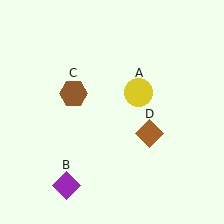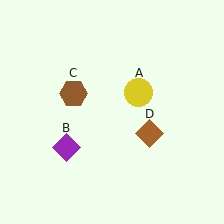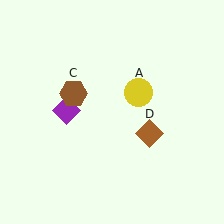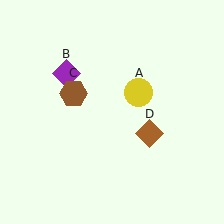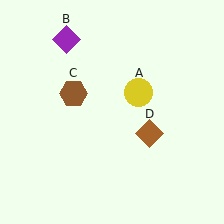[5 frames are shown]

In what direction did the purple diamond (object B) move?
The purple diamond (object B) moved up.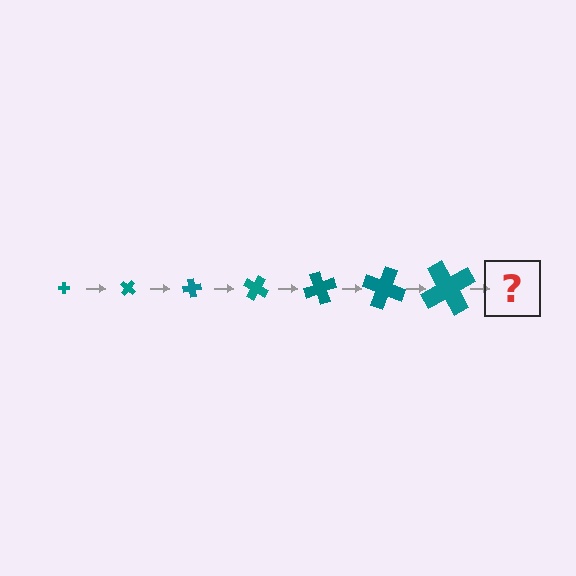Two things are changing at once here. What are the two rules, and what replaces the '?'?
The two rules are that the cross grows larger each step and it rotates 40 degrees each step. The '?' should be a cross, larger than the previous one and rotated 280 degrees from the start.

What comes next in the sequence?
The next element should be a cross, larger than the previous one and rotated 280 degrees from the start.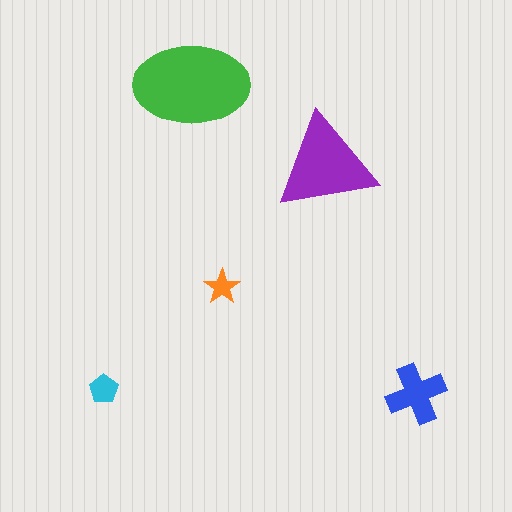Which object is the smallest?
The orange star.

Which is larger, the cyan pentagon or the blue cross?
The blue cross.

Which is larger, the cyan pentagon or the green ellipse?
The green ellipse.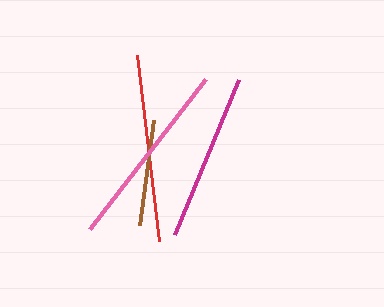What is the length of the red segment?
The red segment is approximately 188 pixels long.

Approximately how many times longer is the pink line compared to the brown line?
The pink line is approximately 1.8 times the length of the brown line.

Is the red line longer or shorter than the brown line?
The red line is longer than the brown line.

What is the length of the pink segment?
The pink segment is approximately 190 pixels long.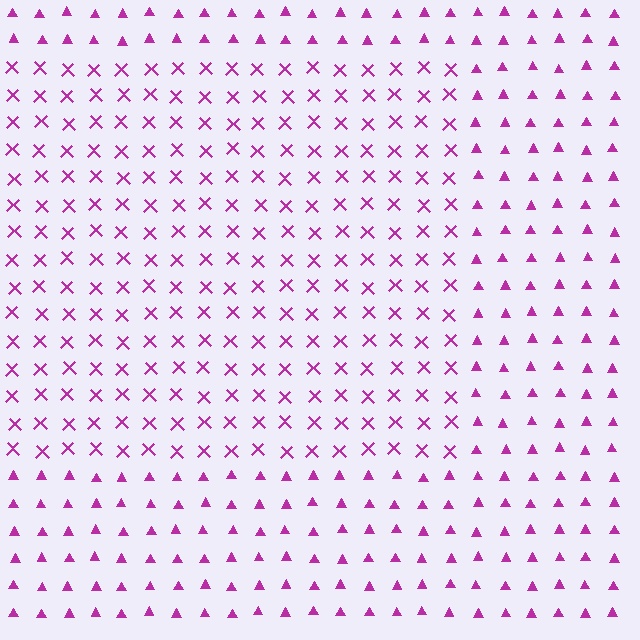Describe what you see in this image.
The image is filled with small magenta elements arranged in a uniform grid. A rectangle-shaped region contains X marks, while the surrounding area contains triangles. The boundary is defined purely by the change in element shape.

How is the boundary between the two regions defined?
The boundary is defined by a change in element shape: X marks inside vs. triangles outside. All elements share the same color and spacing.